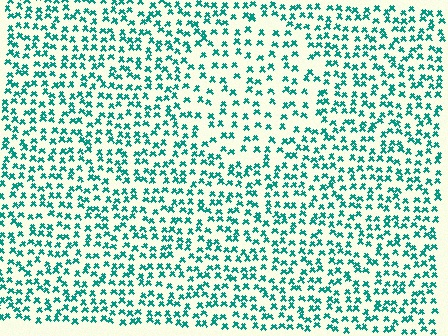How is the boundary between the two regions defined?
The boundary is defined by a change in element density (approximately 1.6x ratio). All elements are the same color, size, and shape.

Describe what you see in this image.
The image contains small teal elements arranged at two different densities. A circle-shaped region is visible where the elements are less densely packed than the surrounding area.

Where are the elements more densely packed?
The elements are more densely packed outside the circle boundary.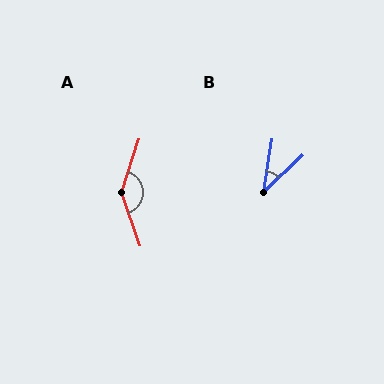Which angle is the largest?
A, at approximately 143 degrees.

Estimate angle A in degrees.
Approximately 143 degrees.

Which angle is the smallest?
B, at approximately 38 degrees.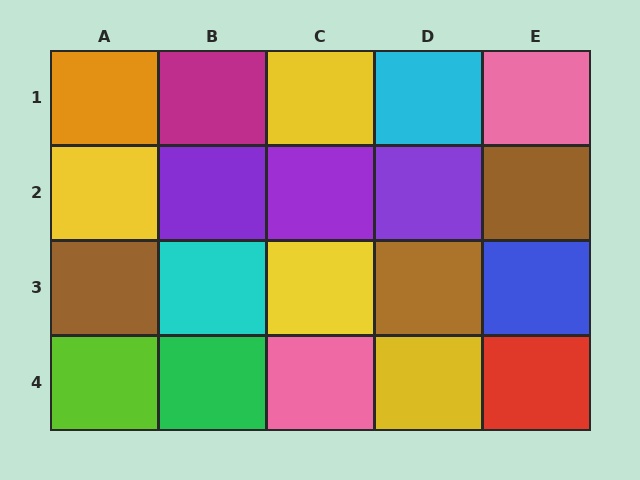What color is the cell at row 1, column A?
Orange.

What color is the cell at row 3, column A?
Brown.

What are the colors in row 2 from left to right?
Yellow, purple, purple, purple, brown.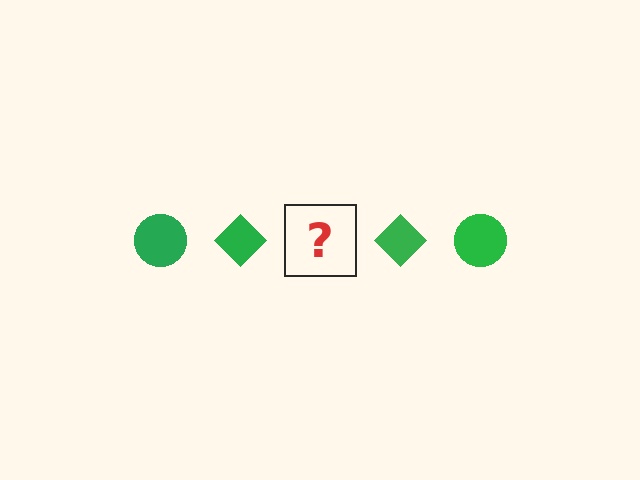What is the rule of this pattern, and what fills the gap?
The rule is that the pattern cycles through circle, diamond shapes in green. The gap should be filled with a green circle.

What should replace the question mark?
The question mark should be replaced with a green circle.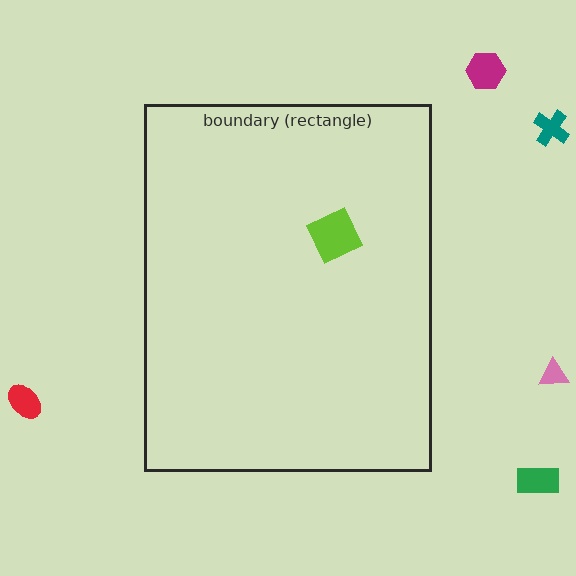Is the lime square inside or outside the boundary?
Inside.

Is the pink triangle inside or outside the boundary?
Outside.